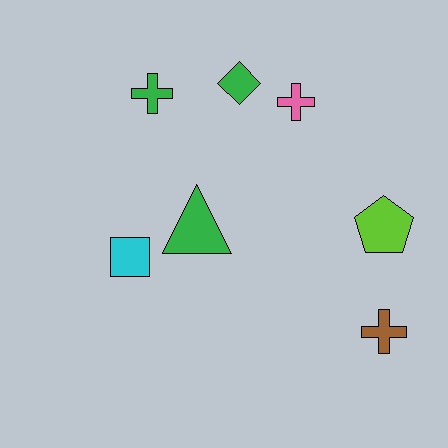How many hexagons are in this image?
There are no hexagons.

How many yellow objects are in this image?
There are no yellow objects.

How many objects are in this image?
There are 7 objects.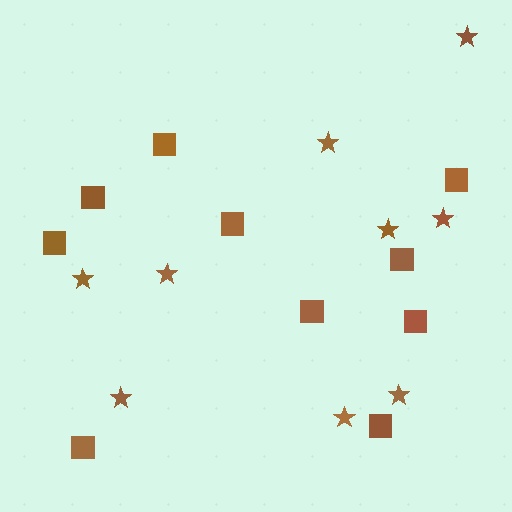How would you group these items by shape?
There are 2 groups: one group of stars (9) and one group of squares (10).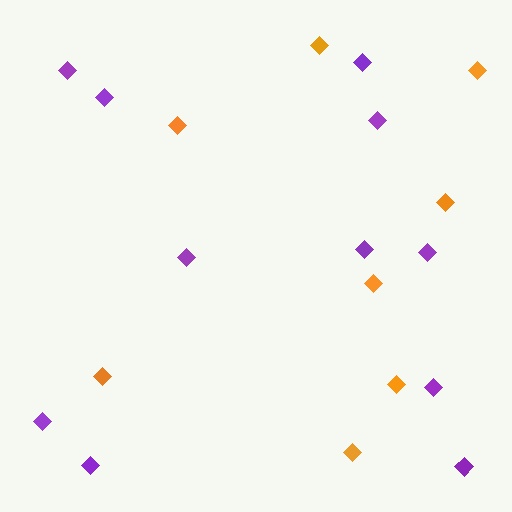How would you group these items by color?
There are 2 groups: one group of orange diamonds (8) and one group of purple diamonds (11).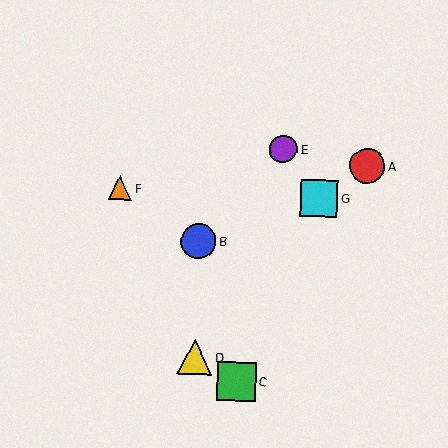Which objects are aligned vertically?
Objects B, D are aligned vertically.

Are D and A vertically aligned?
No, D is at x≈194 and A is at x≈367.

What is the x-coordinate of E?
Object E is at x≈283.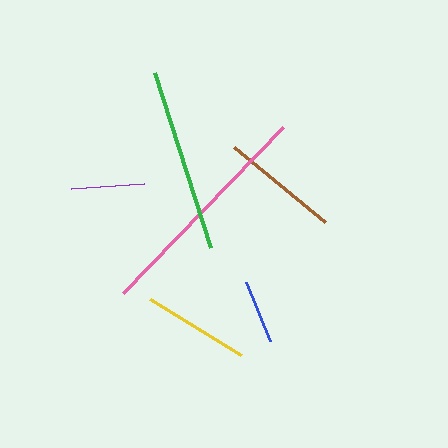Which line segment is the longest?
The pink line is the longest at approximately 231 pixels.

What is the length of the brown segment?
The brown segment is approximately 118 pixels long.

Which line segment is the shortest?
The blue line is the shortest at approximately 63 pixels.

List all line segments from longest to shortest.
From longest to shortest: pink, green, brown, yellow, purple, blue.